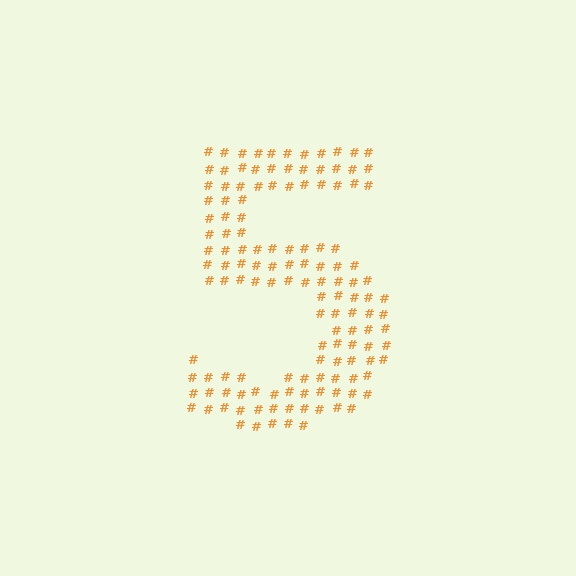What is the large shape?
The large shape is the digit 5.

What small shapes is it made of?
It is made of small hash symbols.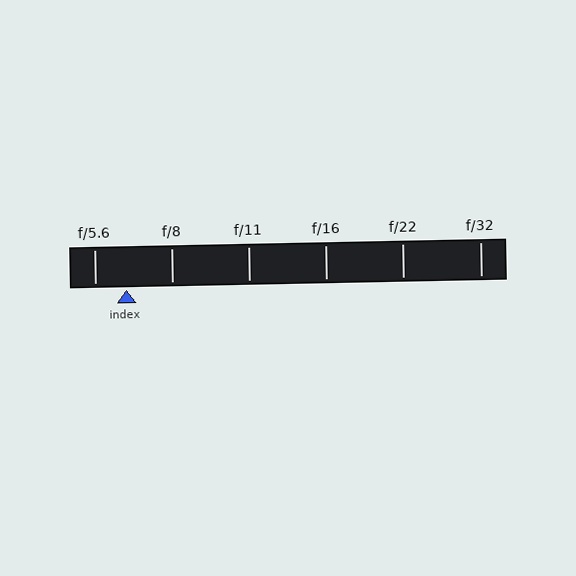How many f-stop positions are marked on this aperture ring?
There are 6 f-stop positions marked.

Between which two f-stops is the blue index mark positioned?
The index mark is between f/5.6 and f/8.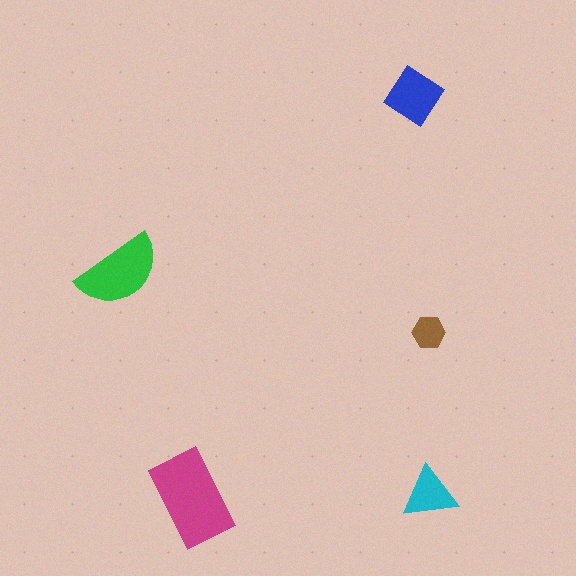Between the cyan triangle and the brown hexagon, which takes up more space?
The cyan triangle.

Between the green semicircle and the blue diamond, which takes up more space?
The green semicircle.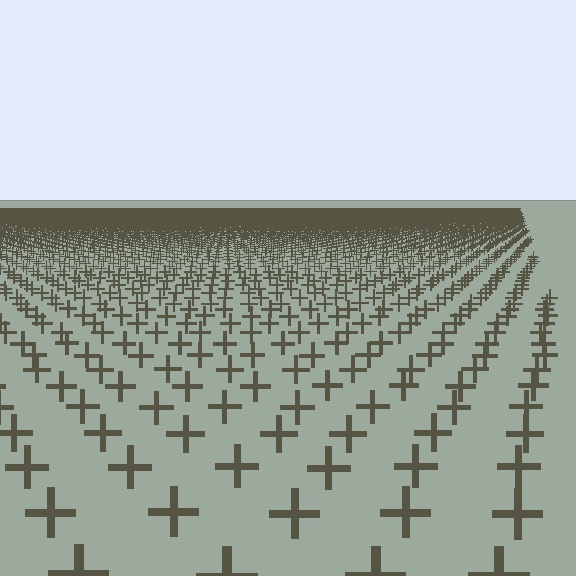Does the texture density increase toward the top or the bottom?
Density increases toward the top.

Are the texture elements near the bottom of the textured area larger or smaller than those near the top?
Larger. Near the bottom, elements are closer to the viewer and appear at a bigger on-screen size.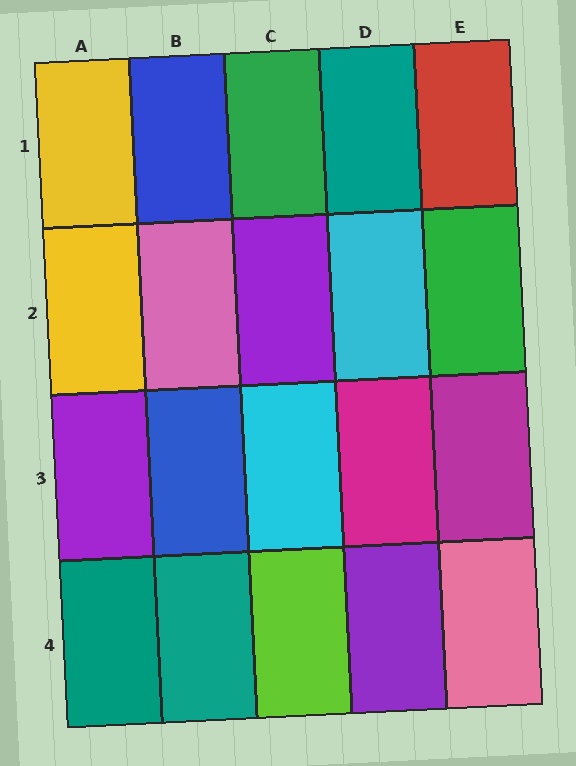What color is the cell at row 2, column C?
Purple.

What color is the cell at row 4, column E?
Pink.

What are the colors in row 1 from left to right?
Yellow, blue, green, teal, red.